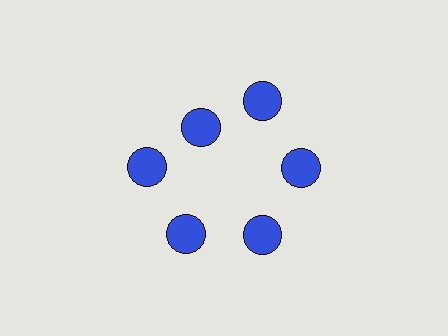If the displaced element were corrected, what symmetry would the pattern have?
It would have 6-fold rotational symmetry — the pattern would map onto itself every 60 degrees.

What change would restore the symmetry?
The symmetry would be restored by moving it outward, back onto the ring so that all 6 circles sit at equal angles and equal distance from the center.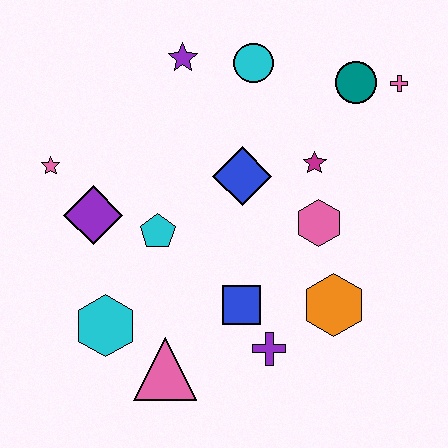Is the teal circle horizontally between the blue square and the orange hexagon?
No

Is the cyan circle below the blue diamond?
No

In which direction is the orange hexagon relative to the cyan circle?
The orange hexagon is below the cyan circle.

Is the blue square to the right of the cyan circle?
No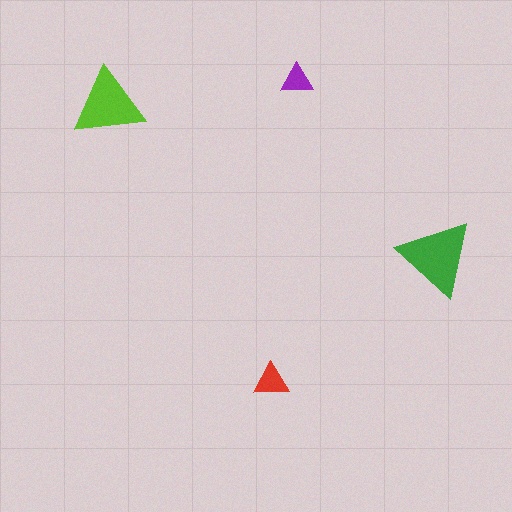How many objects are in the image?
There are 4 objects in the image.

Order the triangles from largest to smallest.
the green one, the lime one, the red one, the purple one.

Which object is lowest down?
The red triangle is bottommost.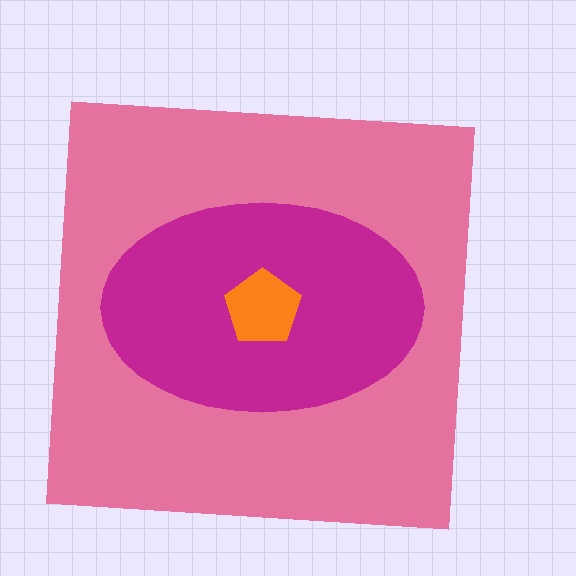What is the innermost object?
The orange pentagon.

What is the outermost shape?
The pink square.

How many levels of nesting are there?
3.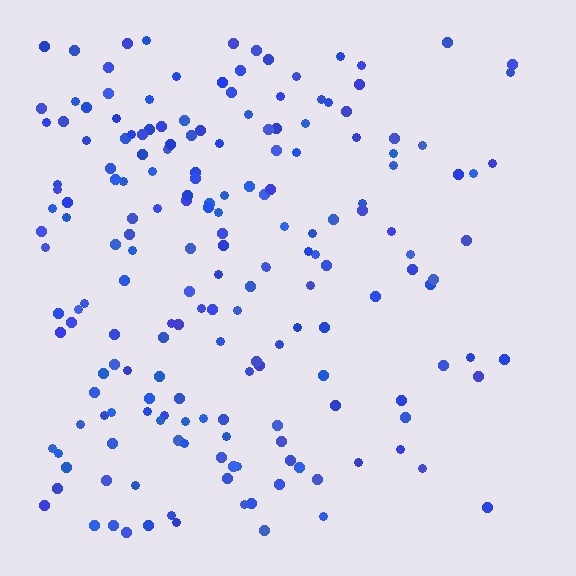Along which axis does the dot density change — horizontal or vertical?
Horizontal.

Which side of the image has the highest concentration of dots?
The left.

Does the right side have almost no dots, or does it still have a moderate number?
Still a moderate number, just noticeably fewer than the left.